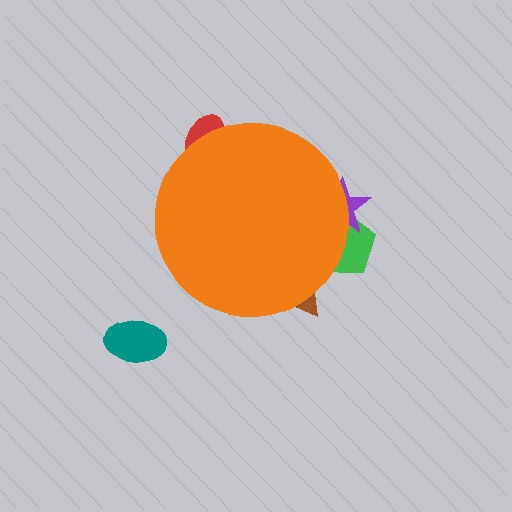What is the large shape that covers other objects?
An orange circle.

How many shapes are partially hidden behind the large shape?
4 shapes are partially hidden.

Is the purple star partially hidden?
Yes, the purple star is partially hidden behind the orange circle.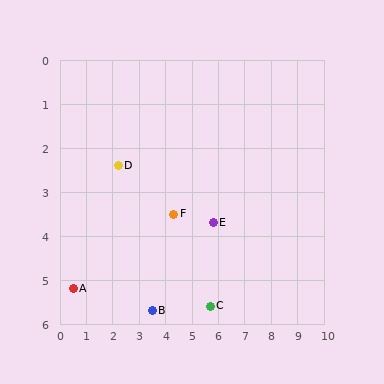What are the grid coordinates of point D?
Point D is at approximately (2.2, 2.4).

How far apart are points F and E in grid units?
Points F and E are about 1.5 grid units apart.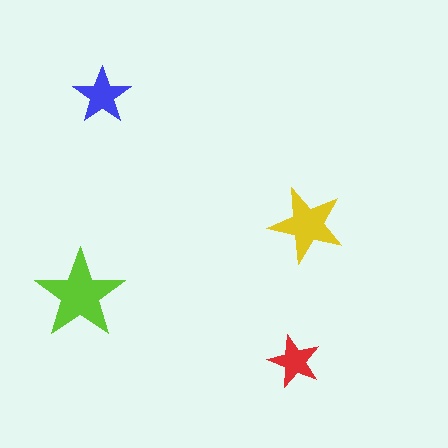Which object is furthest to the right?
The yellow star is rightmost.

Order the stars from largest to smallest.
the lime one, the yellow one, the blue one, the red one.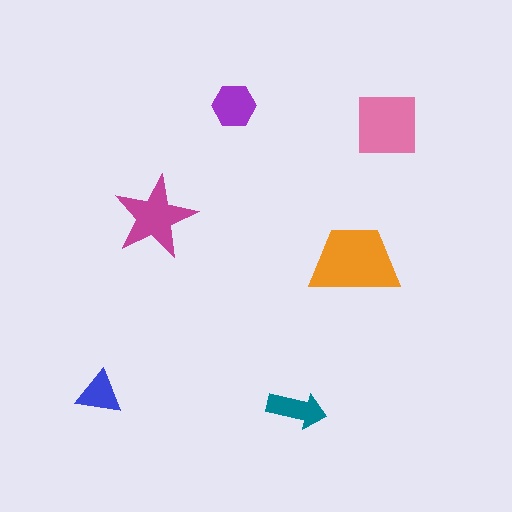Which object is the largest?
The orange trapezoid.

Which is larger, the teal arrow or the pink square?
The pink square.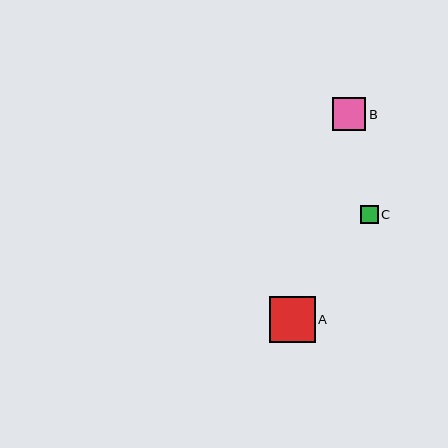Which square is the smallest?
Square C is the smallest with a size of approximately 18 pixels.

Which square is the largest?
Square A is the largest with a size of approximately 46 pixels.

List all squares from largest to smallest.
From largest to smallest: A, B, C.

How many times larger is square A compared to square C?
Square A is approximately 2.5 times the size of square C.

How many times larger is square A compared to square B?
Square A is approximately 1.4 times the size of square B.